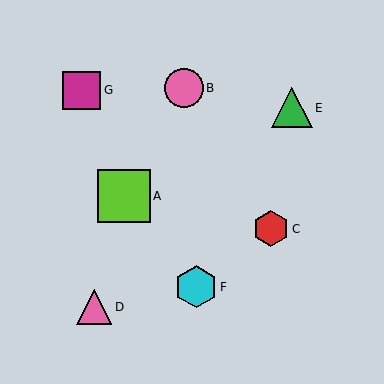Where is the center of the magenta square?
The center of the magenta square is at (82, 90).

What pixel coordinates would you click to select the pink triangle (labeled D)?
Click at (94, 307) to select the pink triangle D.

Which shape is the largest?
The lime square (labeled A) is the largest.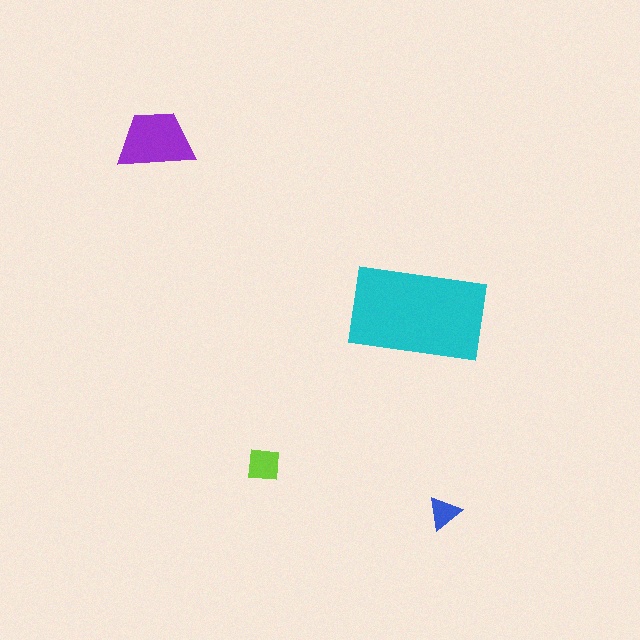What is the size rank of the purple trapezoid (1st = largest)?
2nd.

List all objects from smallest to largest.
The blue triangle, the lime square, the purple trapezoid, the cyan rectangle.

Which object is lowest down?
The blue triangle is bottommost.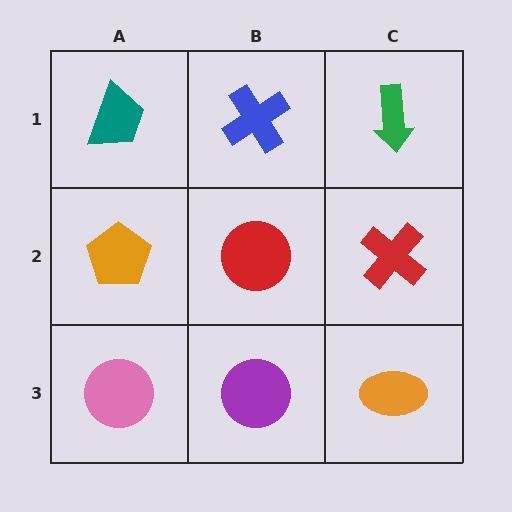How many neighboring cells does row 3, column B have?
3.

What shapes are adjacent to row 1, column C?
A red cross (row 2, column C), a blue cross (row 1, column B).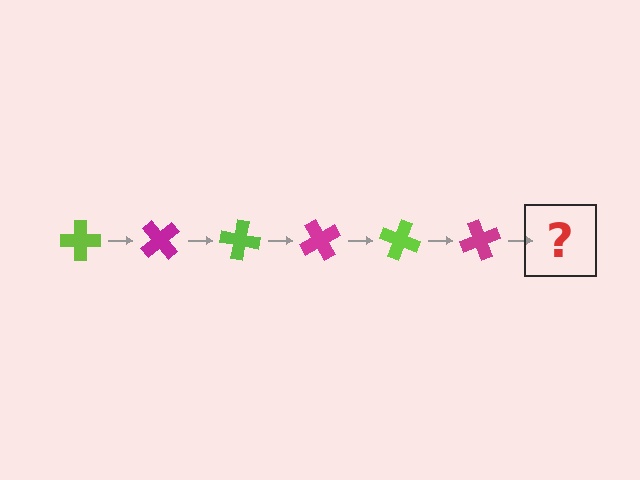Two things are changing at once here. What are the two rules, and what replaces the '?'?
The two rules are that it rotates 50 degrees each step and the color cycles through lime and magenta. The '?' should be a lime cross, rotated 300 degrees from the start.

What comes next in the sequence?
The next element should be a lime cross, rotated 300 degrees from the start.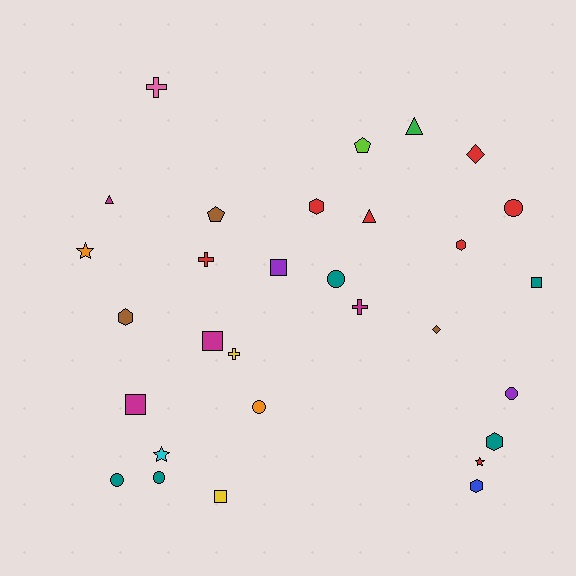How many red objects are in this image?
There are 7 red objects.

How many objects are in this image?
There are 30 objects.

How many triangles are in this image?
There are 3 triangles.